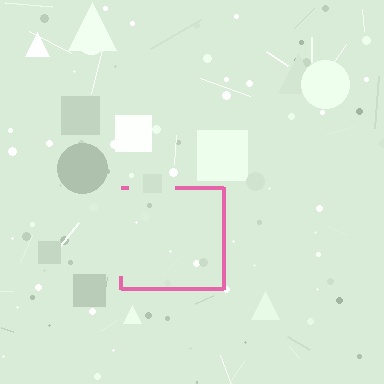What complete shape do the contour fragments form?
The contour fragments form a square.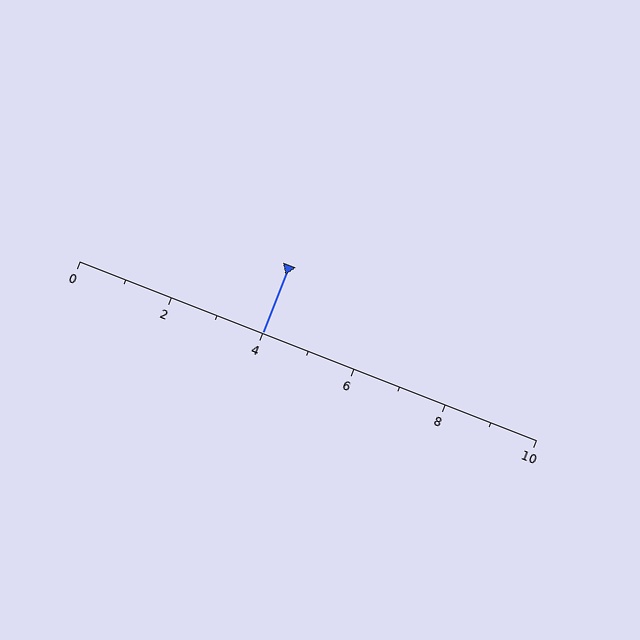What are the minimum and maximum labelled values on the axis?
The axis runs from 0 to 10.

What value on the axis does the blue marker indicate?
The marker indicates approximately 4.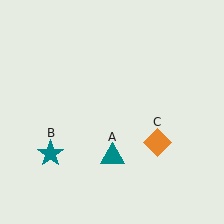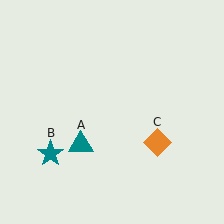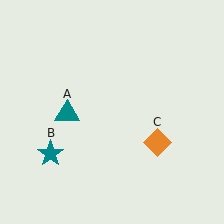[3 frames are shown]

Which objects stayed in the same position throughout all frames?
Teal star (object B) and orange diamond (object C) remained stationary.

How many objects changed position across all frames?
1 object changed position: teal triangle (object A).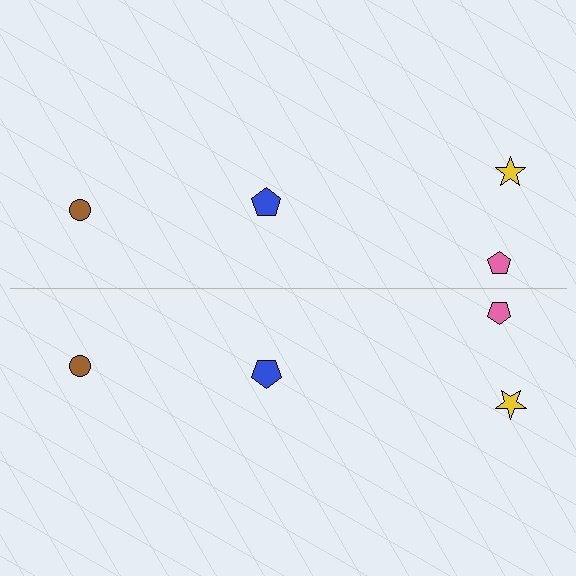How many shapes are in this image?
There are 8 shapes in this image.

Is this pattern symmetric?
Yes, this pattern has bilateral (reflection) symmetry.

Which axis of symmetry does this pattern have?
The pattern has a horizontal axis of symmetry running through the center of the image.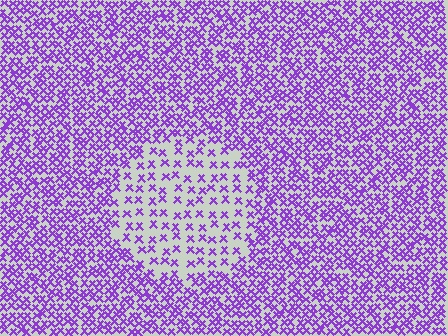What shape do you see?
I see a circle.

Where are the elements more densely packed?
The elements are more densely packed outside the circle boundary.